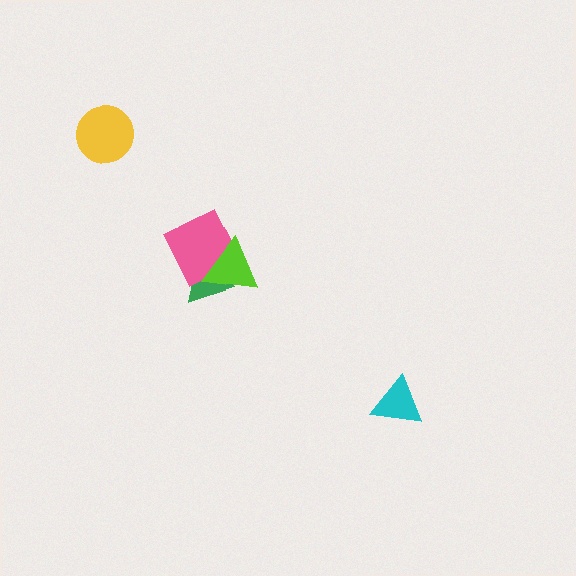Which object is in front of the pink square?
The lime triangle is in front of the pink square.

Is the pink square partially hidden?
Yes, it is partially covered by another shape.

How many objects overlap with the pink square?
2 objects overlap with the pink square.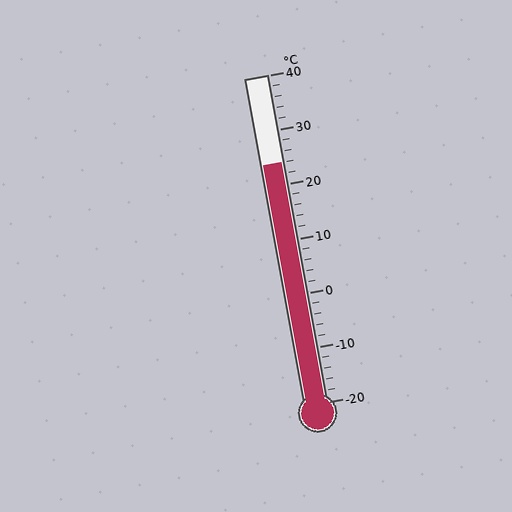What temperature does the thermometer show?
The thermometer shows approximately 24°C.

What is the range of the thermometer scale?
The thermometer scale ranges from -20°C to 40°C.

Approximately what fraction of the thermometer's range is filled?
The thermometer is filled to approximately 75% of its range.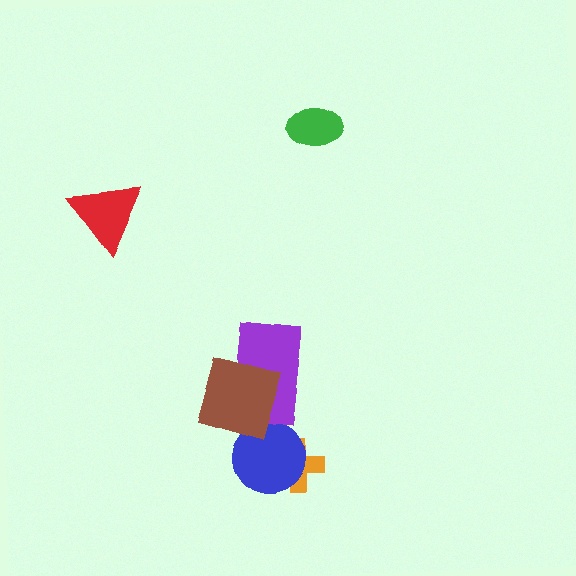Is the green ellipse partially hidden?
No, no other shape covers it.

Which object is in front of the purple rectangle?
The brown diamond is in front of the purple rectangle.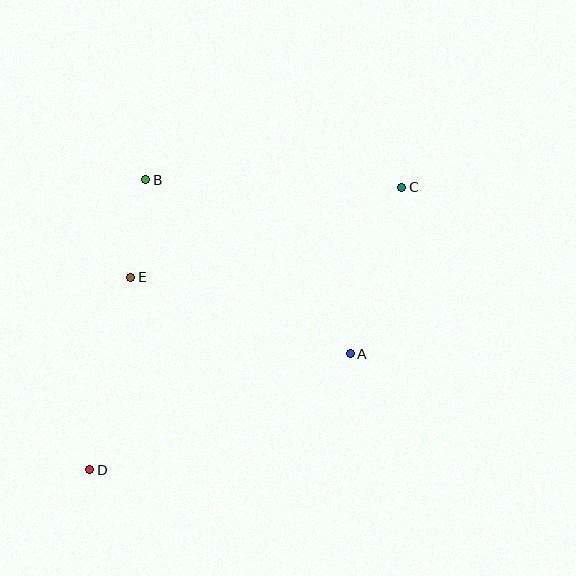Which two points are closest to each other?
Points B and E are closest to each other.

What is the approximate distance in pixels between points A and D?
The distance between A and D is approximately 285 pixels.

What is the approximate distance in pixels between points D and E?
The distance between D and E is approximately 197 pixels.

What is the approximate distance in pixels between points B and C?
The distance between B and C is approximately 256 pixels.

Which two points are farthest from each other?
Points C and D are farthest from each other.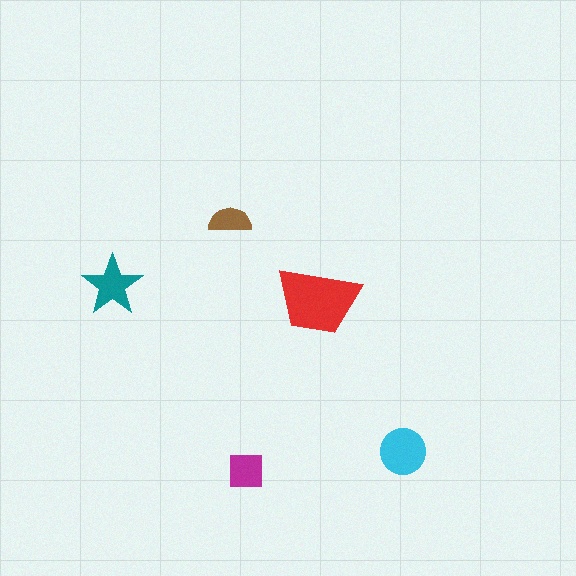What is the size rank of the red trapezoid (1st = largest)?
1st.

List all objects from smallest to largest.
The brown semicircle, the magenta square, the teal star, the cyan circle, the red trapezoid.